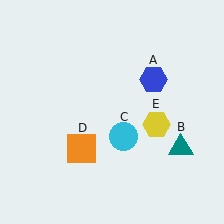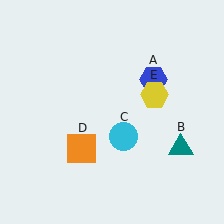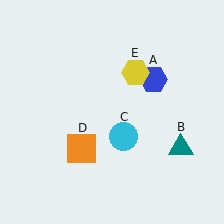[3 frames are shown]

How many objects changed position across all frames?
1 object changed position: yellow hexagon (object E).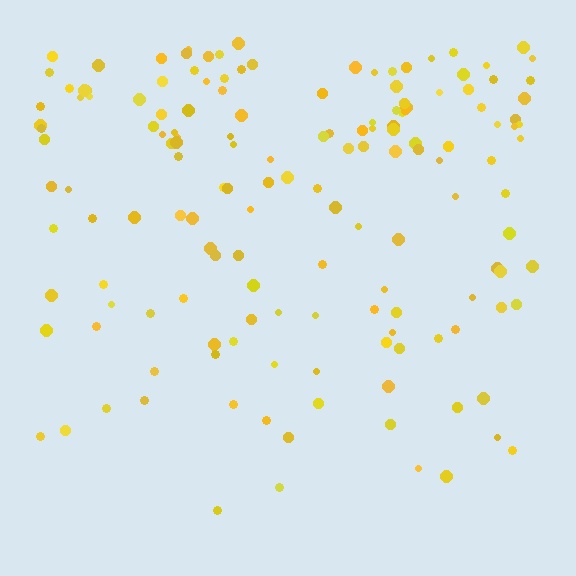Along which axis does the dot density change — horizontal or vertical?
Vertical.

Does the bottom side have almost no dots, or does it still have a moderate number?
Still a moderate number, just noticeably fewer than the top.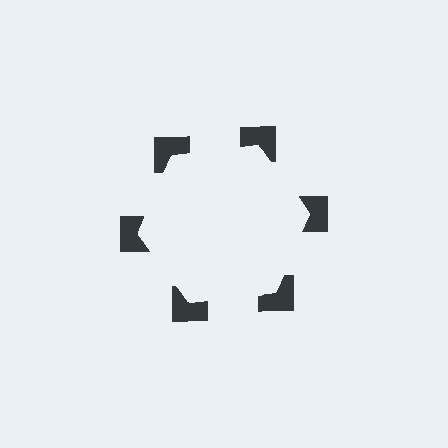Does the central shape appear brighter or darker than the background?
It typically appears slightly brighter than the background, even though no actual brightness change is drawn.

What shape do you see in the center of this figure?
An illusory hexagon — its edges are inferred from the aligned wedge cuts in the notched squares, not physically drawn.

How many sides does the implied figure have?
6 sides.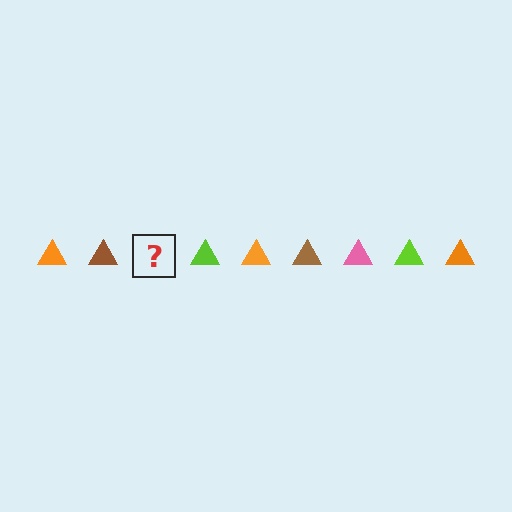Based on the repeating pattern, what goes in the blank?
The blank should be a pink triangle.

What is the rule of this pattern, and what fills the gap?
The rule is that the pattern cycles through orange, brown, pink, lime triangles. The gap should be filled with a pink triangle.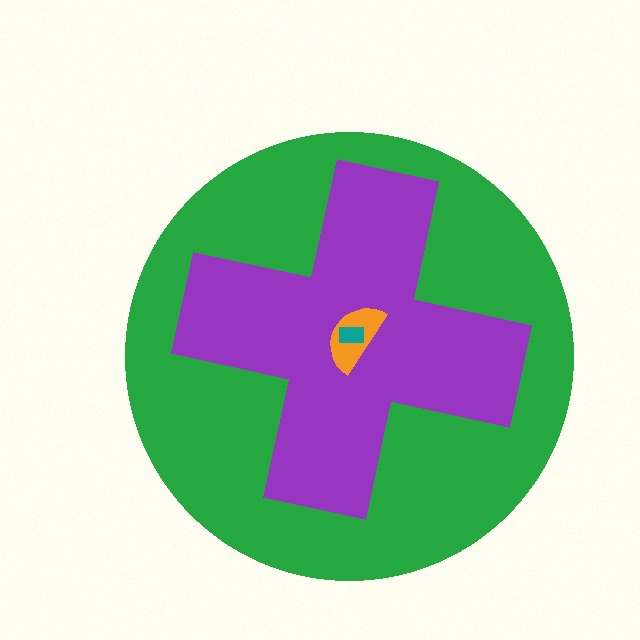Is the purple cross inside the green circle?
Yes.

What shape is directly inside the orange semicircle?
The teal rectangle.